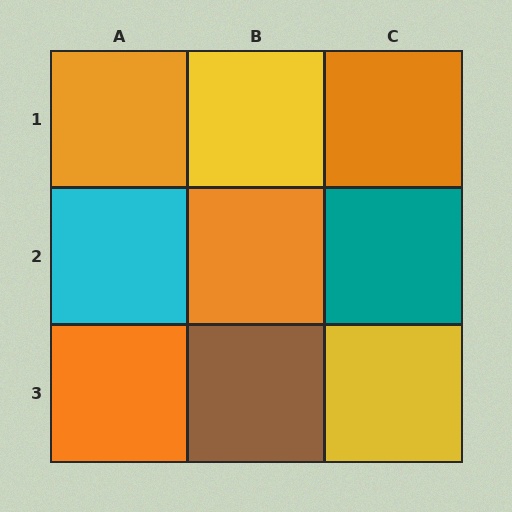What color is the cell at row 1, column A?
Orange.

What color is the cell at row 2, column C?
Teal.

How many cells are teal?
1 cell is teal.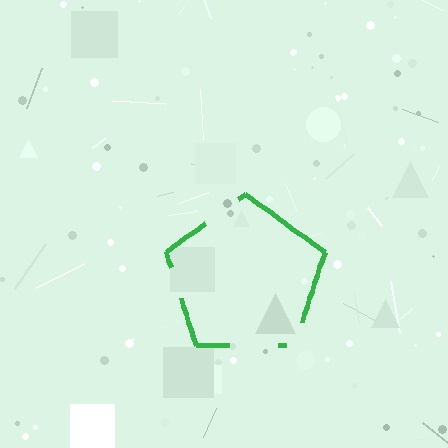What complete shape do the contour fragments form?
The contour fragments form a pentagon.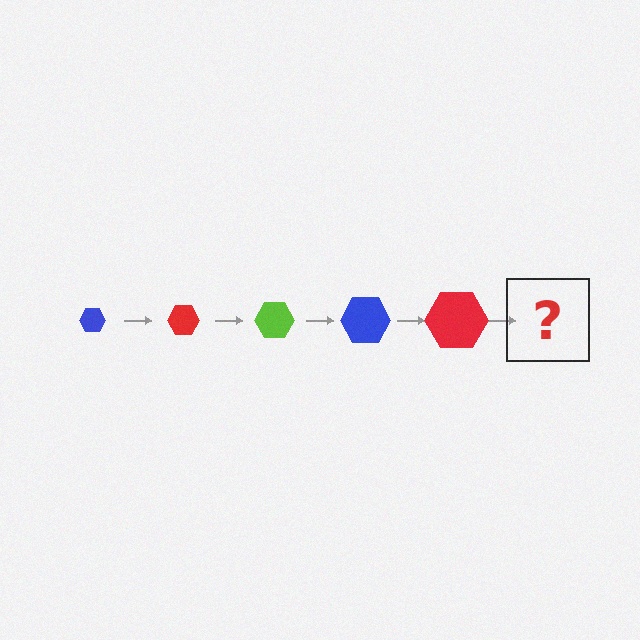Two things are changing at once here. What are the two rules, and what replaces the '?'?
The two rules are that the hexagon grows larger each step and the color cycles through blue, red, and lime. The '?' should be a lime hexagon, larger than the previous one.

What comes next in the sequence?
The next element should be a lime hexagon, larger than the previous one.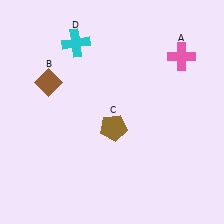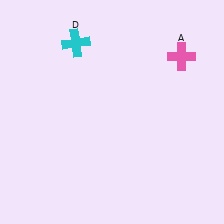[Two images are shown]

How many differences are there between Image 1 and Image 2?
There are 2 differences between the two images.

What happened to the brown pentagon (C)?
The brown pentagon (C) was removed in Image 2. It was in the bottom-right area of Image 1.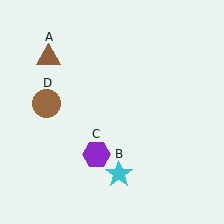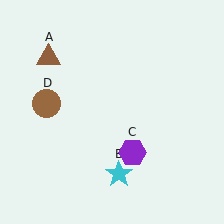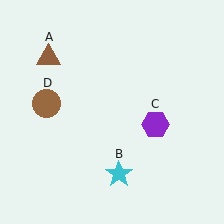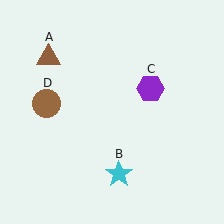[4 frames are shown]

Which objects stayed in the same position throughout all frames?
Brown triangle (object A) and cyan star (object B) and brown circle (object D) remained stationary.